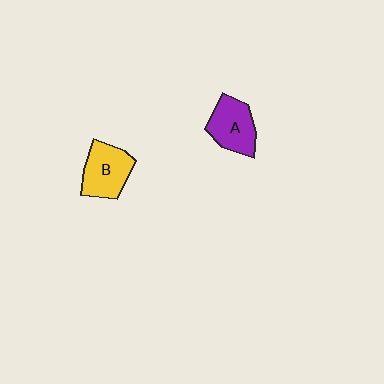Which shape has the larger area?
Shape B (yellow).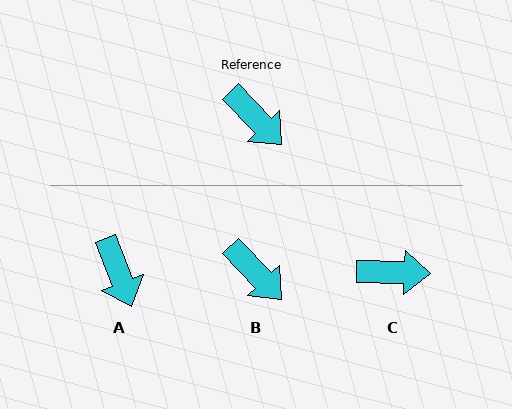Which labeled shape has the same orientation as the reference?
B.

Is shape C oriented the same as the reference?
No, it is off by about 44 degrees.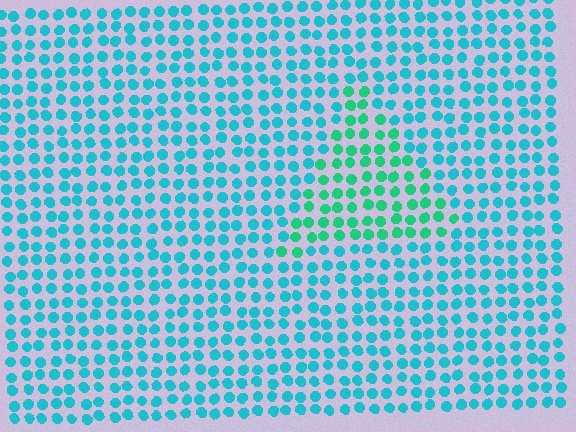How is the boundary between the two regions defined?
The boundary is defined purely by a slight shift in hue (about 32 degrees). Spacing, size, and orientation are identical on both sides.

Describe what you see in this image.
The image is filled with small cyan elements in a uniform arrangement. A triangle-shaped region is visible where the elements are tinted to a slightly different hue, forming a subtle color boundary.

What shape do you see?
I see a triangle.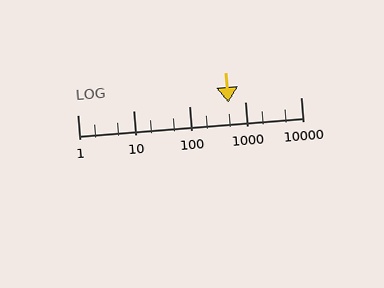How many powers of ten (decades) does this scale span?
The scale spans 4 decades, from 1 to 10000.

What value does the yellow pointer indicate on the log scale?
The pointer indicates approximately 510.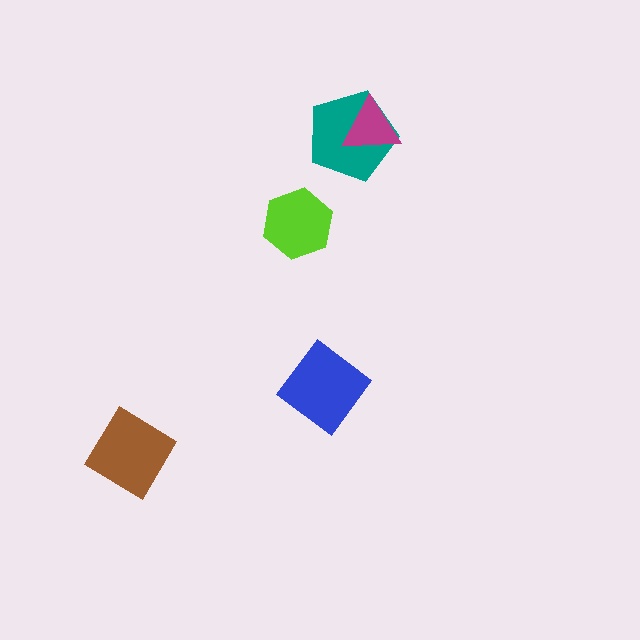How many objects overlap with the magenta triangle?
1 object overlaps with the magenta triangle.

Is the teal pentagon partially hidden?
Yes, it is partially covered by another shape.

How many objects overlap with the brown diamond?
0 objects overlap with the brown diamond.